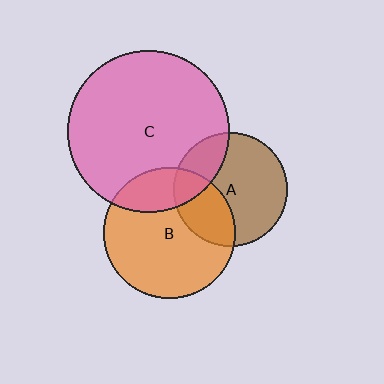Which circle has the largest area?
Circle C (pink).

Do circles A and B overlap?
Yes.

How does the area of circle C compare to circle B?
Approximately 1.5 times.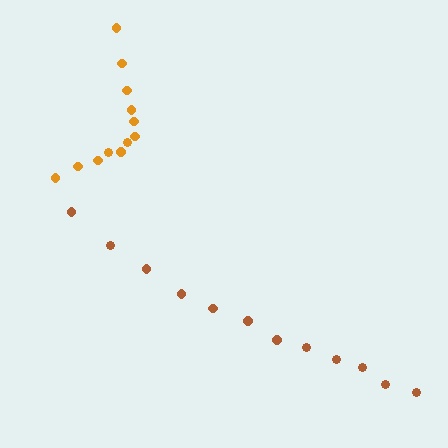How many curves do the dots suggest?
There are 2 distinct paths.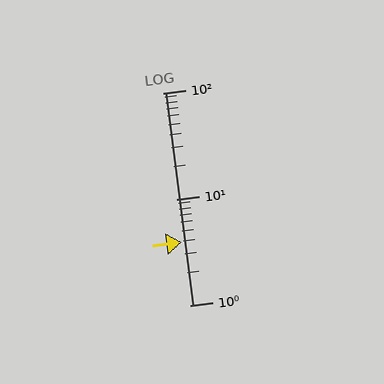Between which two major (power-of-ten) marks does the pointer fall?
The pointer is between 1 and 10.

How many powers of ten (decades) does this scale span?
The scale spans 2 decades, from 1 to 100.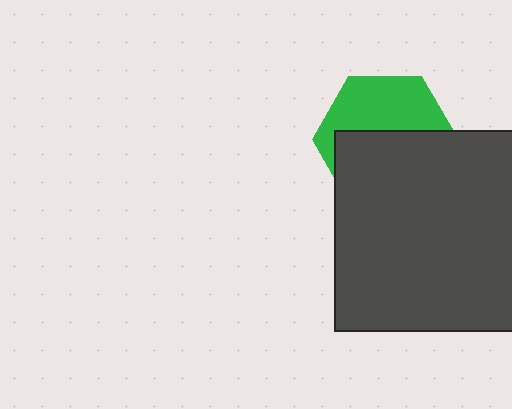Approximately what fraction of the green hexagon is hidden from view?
Roughly 56% of the green hexagon is hidden behind the dark gray square.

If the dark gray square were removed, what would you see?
You would see the complete green hexagon.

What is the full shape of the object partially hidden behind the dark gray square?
The partially hidden object is a green hexagon.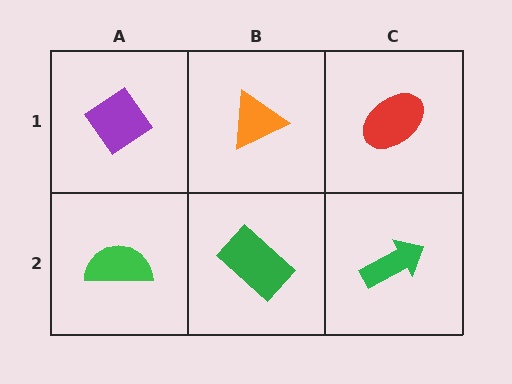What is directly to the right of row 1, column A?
An orange triangle.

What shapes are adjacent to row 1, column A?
A green semicircle (row 2, column A), an orange triangle (row 1, column B).